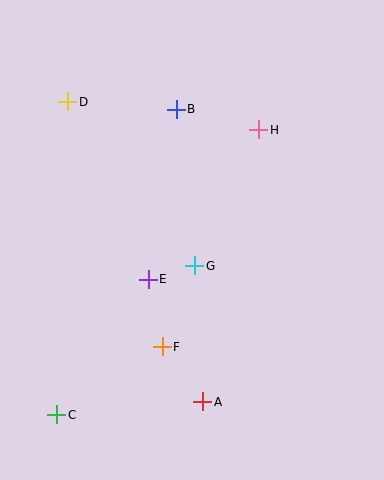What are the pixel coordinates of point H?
Point H is at (259, 130).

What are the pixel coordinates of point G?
Point G is at (195, 266).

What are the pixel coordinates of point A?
Point A is at (203, 402).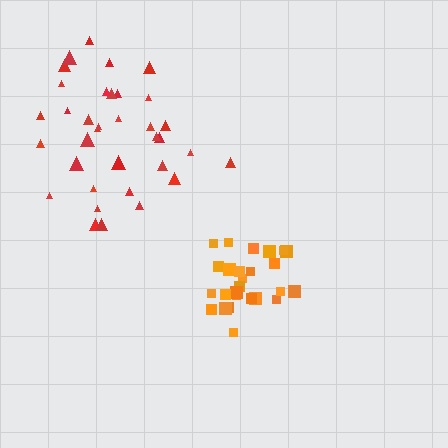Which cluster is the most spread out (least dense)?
Red.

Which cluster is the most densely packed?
Orange.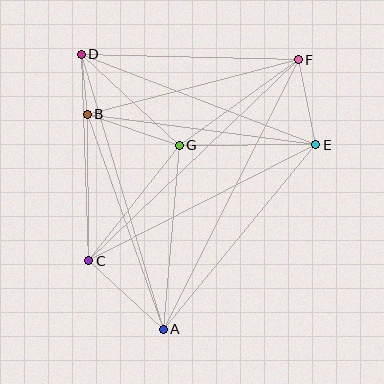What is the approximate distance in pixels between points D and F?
The distance between D and F is approximately 217 pixels.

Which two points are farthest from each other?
Points A and F are farthest from each other.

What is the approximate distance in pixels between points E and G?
The distance between E and G is approximately 136 pixels.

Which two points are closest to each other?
Points B and D are closest to each other.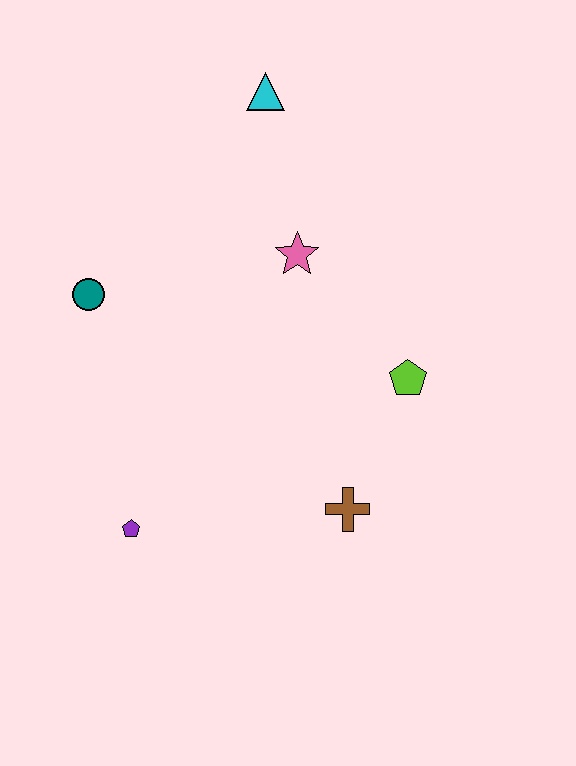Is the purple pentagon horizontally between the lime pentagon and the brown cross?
No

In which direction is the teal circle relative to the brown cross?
The teal circle is to the left of the brown cross.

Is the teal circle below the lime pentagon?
No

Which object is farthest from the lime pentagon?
The teal circle is farthest from the lime pentagon.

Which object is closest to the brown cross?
The lime pentagon is closest to the brown cross.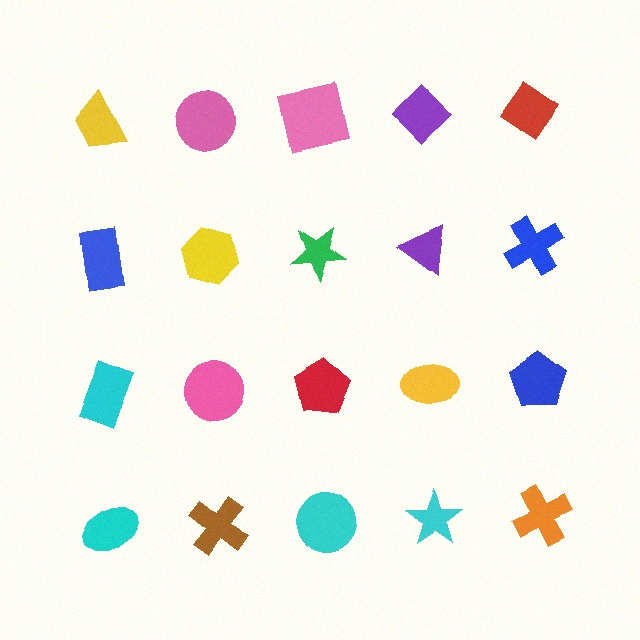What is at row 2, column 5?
A blue cross.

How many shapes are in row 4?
5 shapes.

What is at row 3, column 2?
A pink circle.